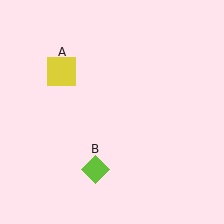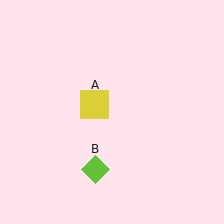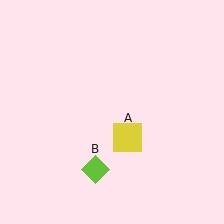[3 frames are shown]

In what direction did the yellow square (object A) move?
The yellow square (object A) moved down and to the right.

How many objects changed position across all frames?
1 object changed position: yellow square (object A).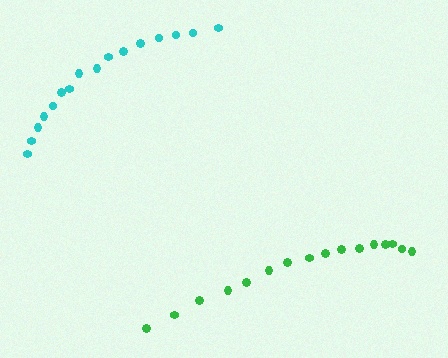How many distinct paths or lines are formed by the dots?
There are 2 distinct paths.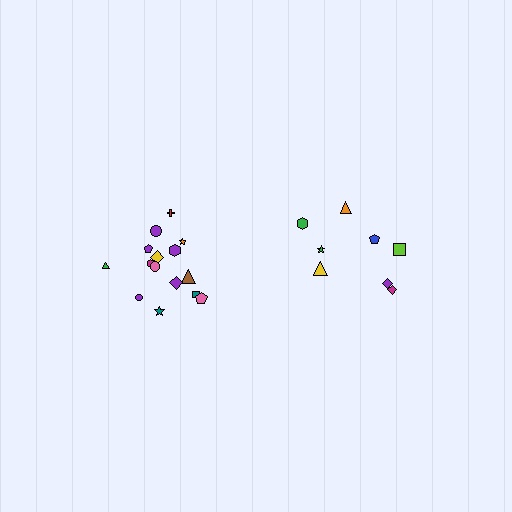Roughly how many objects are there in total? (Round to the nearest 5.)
Roughly 25 objects in total.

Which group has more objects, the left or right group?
The left group.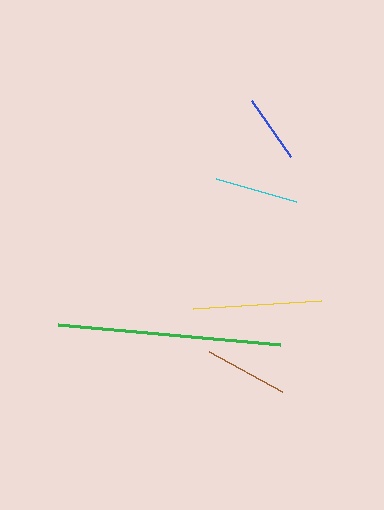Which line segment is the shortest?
The blue line is the shortest at approximately 68 pixels.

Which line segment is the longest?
The green line is the longest at approximately 224 pixels.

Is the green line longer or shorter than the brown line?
The green line is longer than the brown line.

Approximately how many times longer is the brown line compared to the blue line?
The brown line is approximately 1.2 times the length of the blue line.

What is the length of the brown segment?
The brown segment is approximately 83 pixels long.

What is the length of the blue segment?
The blue segment is approximately 68 pixels long.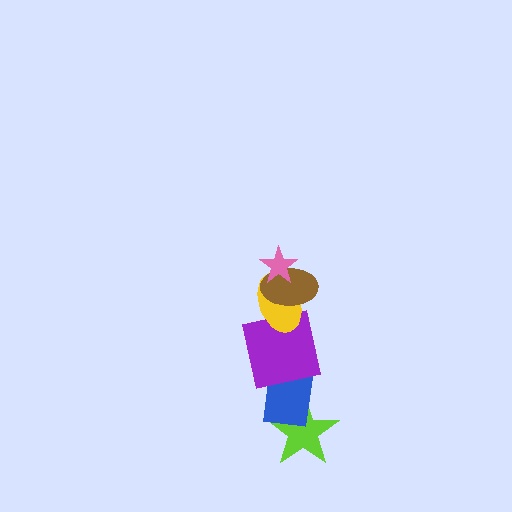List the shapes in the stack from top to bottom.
From top to bottom: the pink star, the brown ellipse, the yellow ellipse, the purple square, the blue rectangle, the lime star.